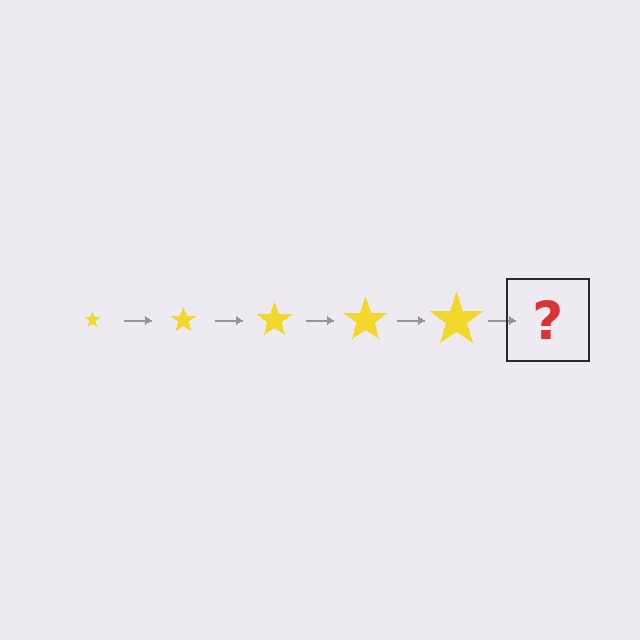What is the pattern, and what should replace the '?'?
The pattern is that the star gets progressively larger each step. The '?' should be a yellow star, larger than the previous one.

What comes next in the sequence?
The next element should be a yellow star, larger than the previous one.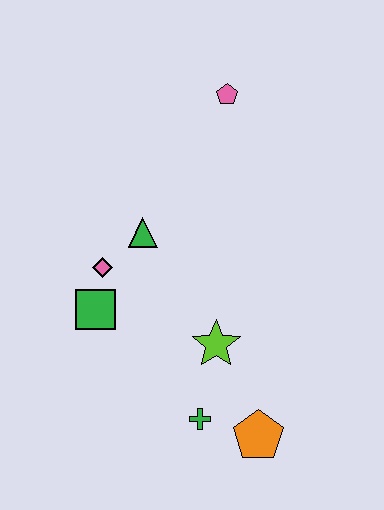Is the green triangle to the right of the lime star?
No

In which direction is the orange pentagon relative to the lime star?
The orange pentagon is below the lime star.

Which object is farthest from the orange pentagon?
The pink pentagon is farthest from the orange pentagon.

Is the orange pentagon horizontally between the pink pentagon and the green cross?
No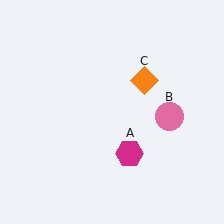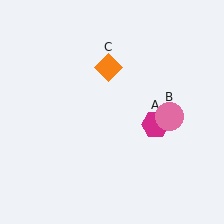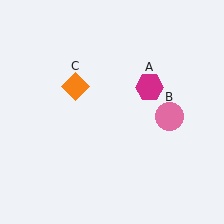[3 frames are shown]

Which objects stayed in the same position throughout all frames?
Pink circle (object B) remained stationary.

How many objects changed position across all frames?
2 objects changed position: magenta hexagon (object A), orange diamond (object C).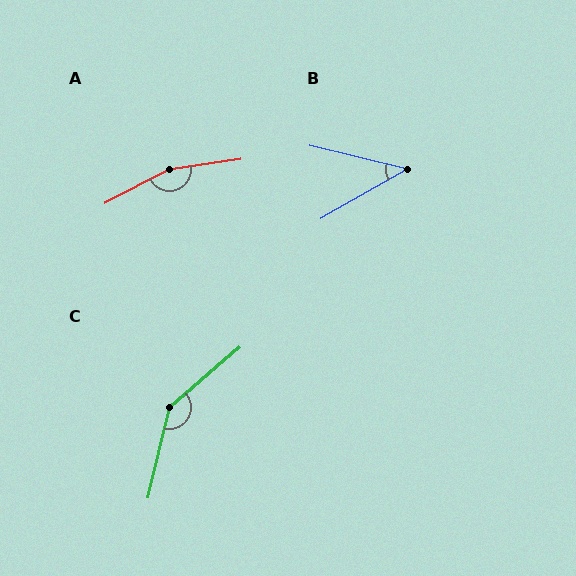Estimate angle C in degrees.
Approximately 144 degrees.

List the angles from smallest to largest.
B (43°), C (144°), A (161°).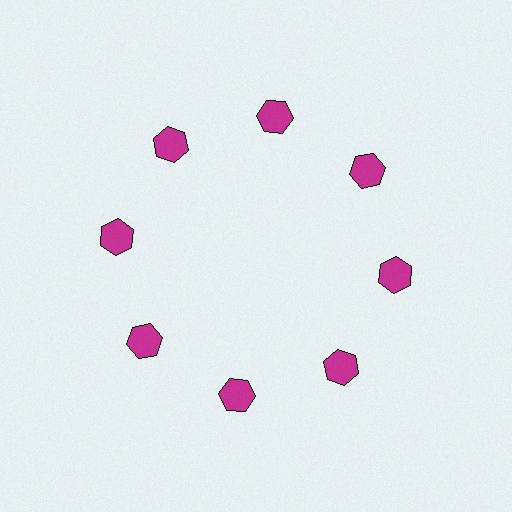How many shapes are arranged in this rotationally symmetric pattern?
There are 8 shapes, arranged in 8 groups of 1.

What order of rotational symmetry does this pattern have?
This pattern has 8-fold rotational symmetry.